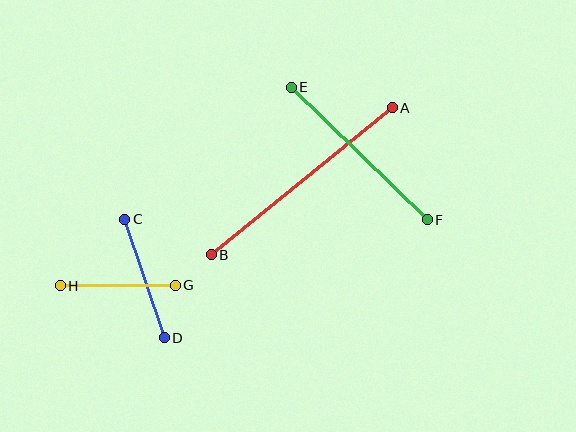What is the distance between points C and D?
The distance is approximately 125 pixels.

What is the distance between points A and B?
The distance is approximately 233 pixels.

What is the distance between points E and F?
The distance is approximately 190 pixels.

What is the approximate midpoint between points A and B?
The midpoint is at approximately (302, 181) pixels.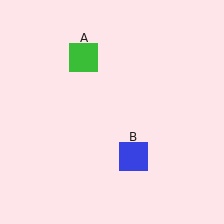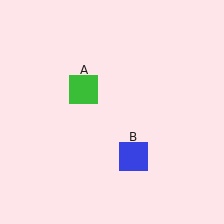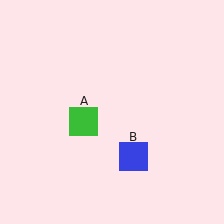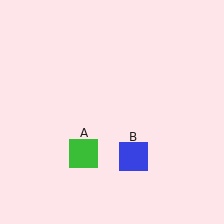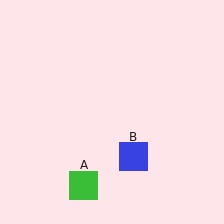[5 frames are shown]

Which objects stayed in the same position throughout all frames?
Blue square (object B) remained stationary.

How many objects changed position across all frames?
1 object changed position: green square (object A).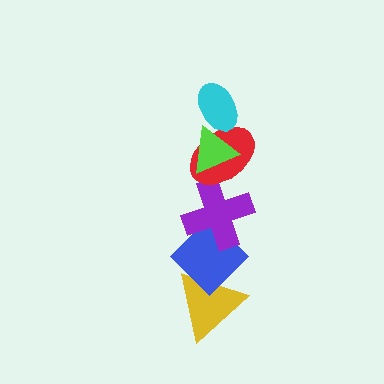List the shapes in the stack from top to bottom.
From top to bottom: the cyan ellipse, the lime triangle, the red ellipse, the purple cross, the blue diamond, the yellow triangle.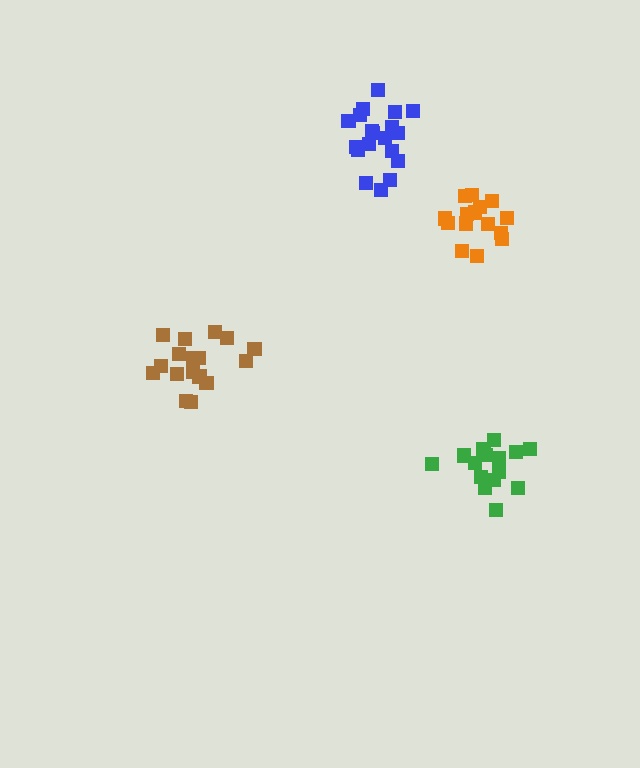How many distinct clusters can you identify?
There are 4 distinct clusters.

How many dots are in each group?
Group 1: 17 dots, Group 2: 19 dots, Group 3: 15 dots, Group 4: 16 dots (67 total).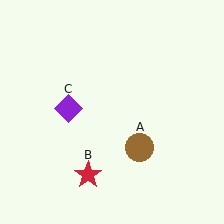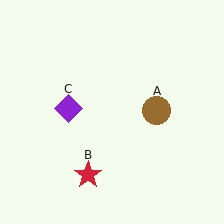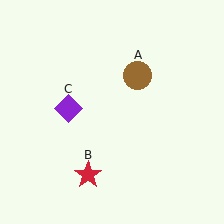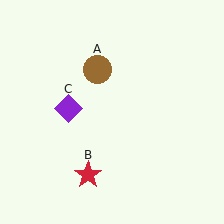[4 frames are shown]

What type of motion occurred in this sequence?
The brown circle (object A) rotated counterclockwise around the center of the scene.